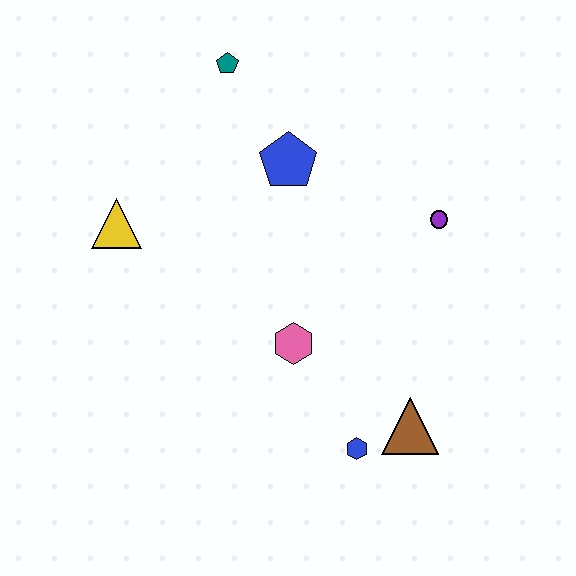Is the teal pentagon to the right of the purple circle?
No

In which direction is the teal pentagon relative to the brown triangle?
The teal pentagon is above the brown triangle.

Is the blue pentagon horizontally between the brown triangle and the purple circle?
No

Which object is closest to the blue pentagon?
The teal pentagon is closest to the blue pentagon.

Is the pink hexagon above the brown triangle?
Yes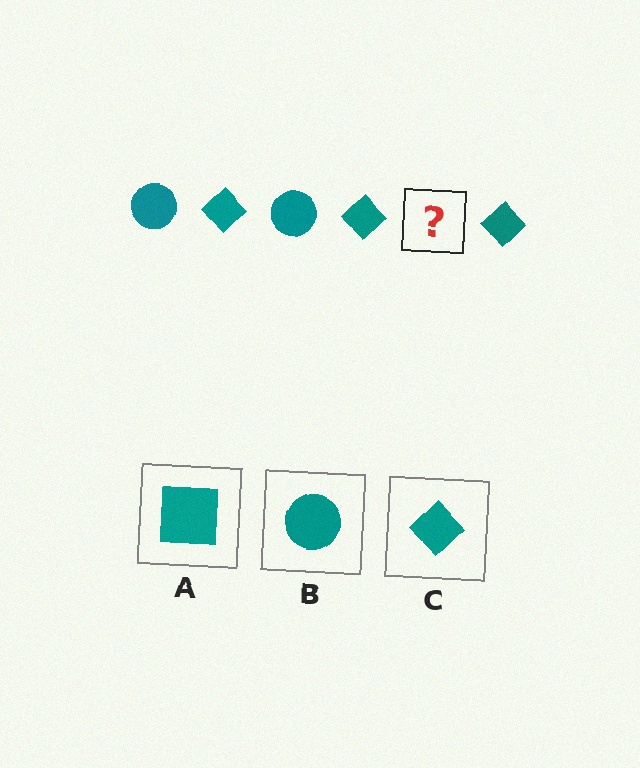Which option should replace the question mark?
Option B.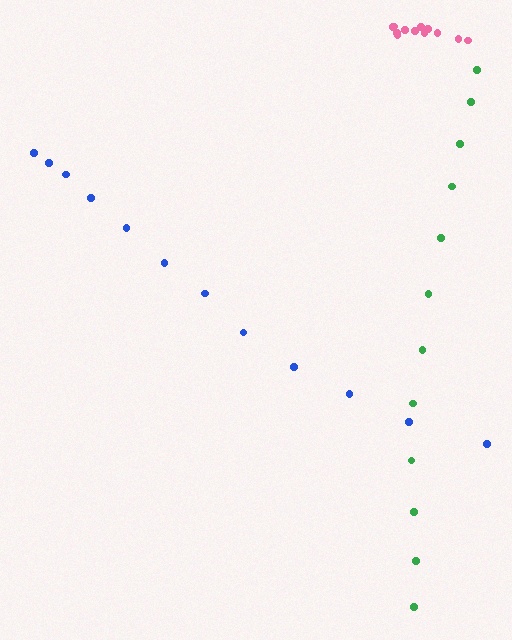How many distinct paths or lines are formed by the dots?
There are 3 distinct paths.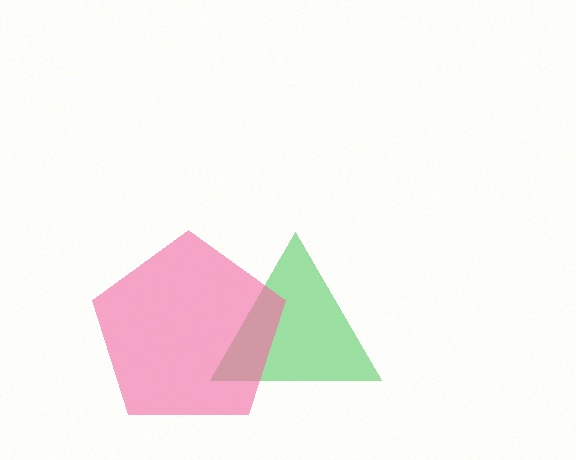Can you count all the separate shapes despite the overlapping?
Yes, there are 2 separate shapes.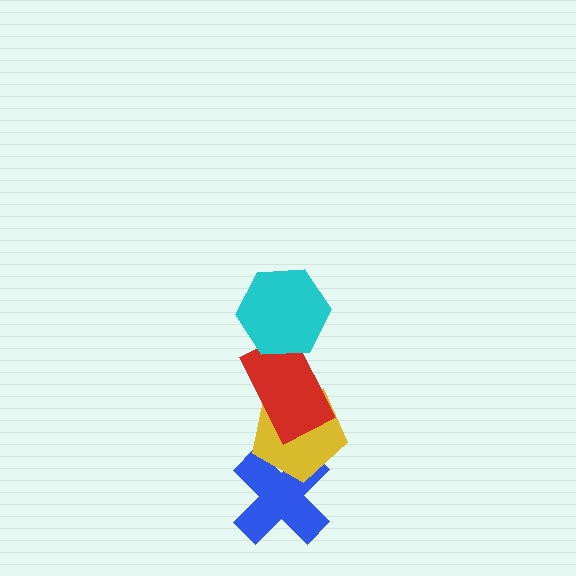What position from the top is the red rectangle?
The red rectangle is 2nd from the top.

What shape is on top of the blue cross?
The yellow pentagon is on top of the blue cross.